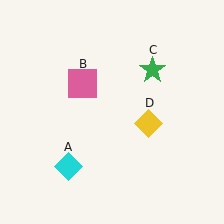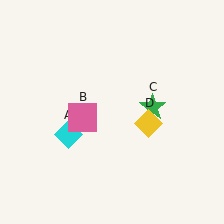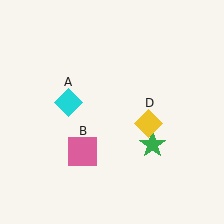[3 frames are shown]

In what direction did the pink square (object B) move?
The pink square (object B) moved down.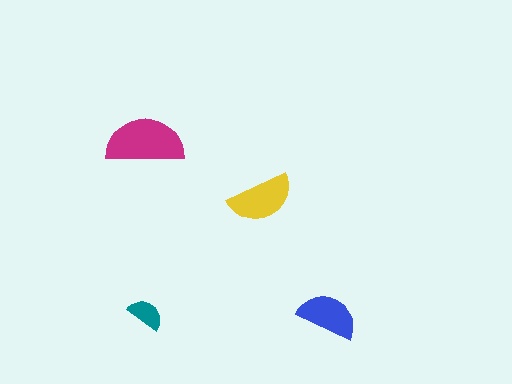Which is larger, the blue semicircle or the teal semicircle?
The blue one.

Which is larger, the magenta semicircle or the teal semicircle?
The magenta one.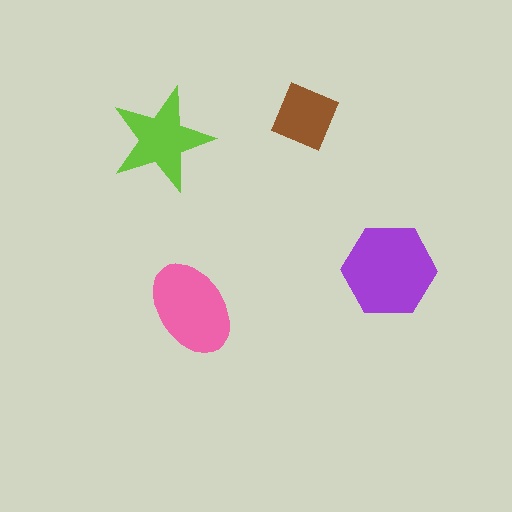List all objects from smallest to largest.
The brown square, the lime star, the pink ellipse, the purple hexagon.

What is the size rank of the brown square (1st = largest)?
4th.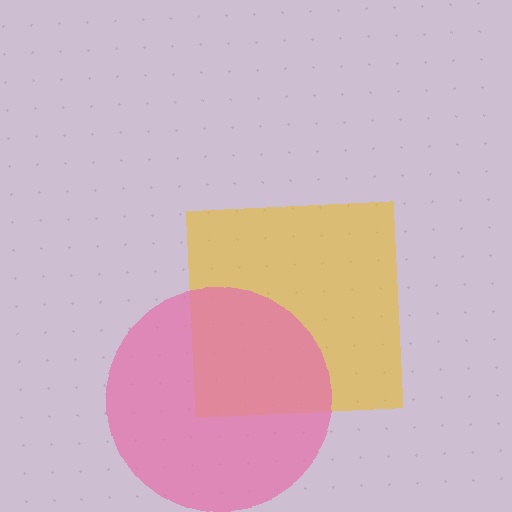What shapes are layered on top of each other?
The layered shapes are: a yellow square, a pink circle.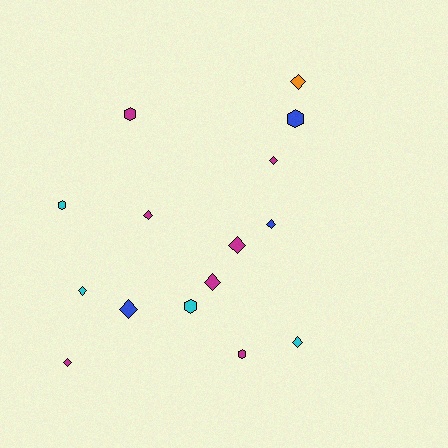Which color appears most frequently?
Magenta, with 7 objects.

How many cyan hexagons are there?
There are 2 cyan hexagons.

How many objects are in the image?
There are 15 objects.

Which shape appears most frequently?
Diamond, with 10 objects.